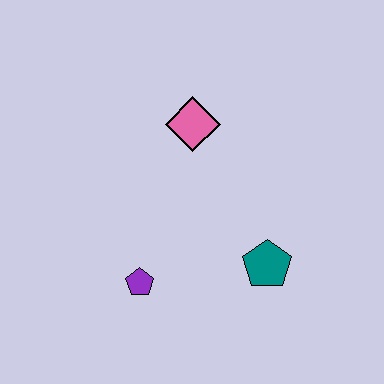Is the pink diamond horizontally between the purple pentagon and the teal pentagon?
Yes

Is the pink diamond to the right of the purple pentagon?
Yes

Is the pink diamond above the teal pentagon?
Yes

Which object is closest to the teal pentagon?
The purple pentagon is closest to the teal pentagon.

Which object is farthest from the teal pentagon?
The pink diamond is farthest from the teal pentagon.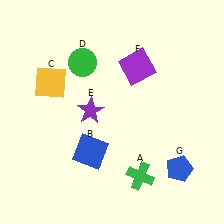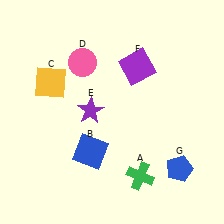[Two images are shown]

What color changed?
The circle (D) changed from green in Image 1 to pink in Image 2.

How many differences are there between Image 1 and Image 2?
There is 1 difference between the two images.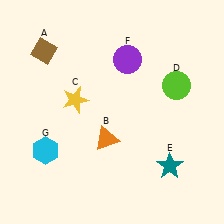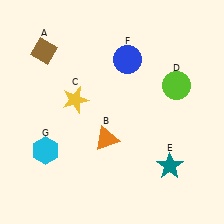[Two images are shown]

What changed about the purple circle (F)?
In Image 1, F is purple. In Image 2, it changed to blue.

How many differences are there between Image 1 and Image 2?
There is 1 difference between the two images.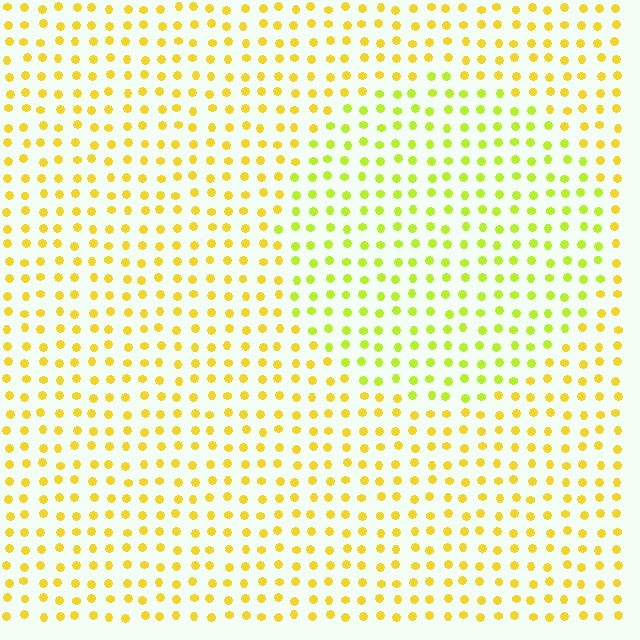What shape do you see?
I see a circle.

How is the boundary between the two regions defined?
The boundary is defined purely by a slight shift in hue (about 27 degrees). Spacing, size, and orientation are identical on both sides.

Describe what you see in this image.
The image is filled with small yellow elements in a uniform arrangement. A circle-shaped region is visible where the elements are tinted to a slightly different hue, forming a subtle color boundary.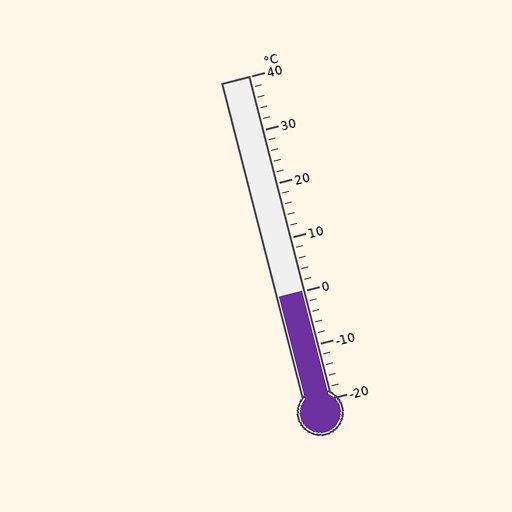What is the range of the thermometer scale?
The thermometer scale ranges from -20°C to 40°C.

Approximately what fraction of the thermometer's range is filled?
The thermometer is filled to approximately 35% of its range.